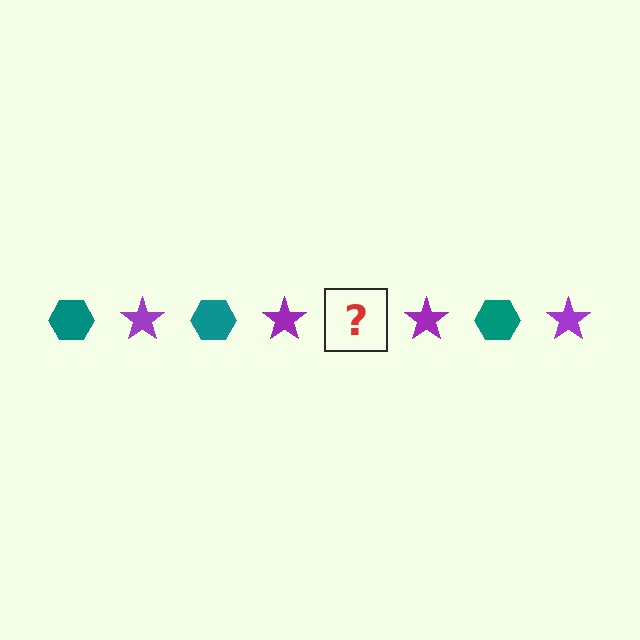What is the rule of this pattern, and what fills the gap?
The rule is that the pattern alternates between teal hexagon and purple star. The gap should be filled with a teal hexagon.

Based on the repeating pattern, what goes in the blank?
The blank should be a teal hexagon.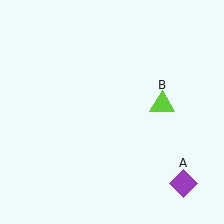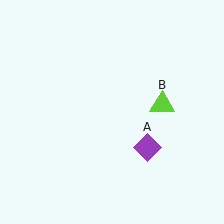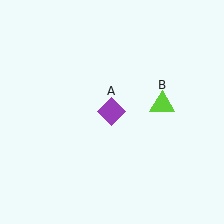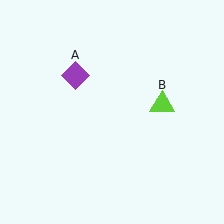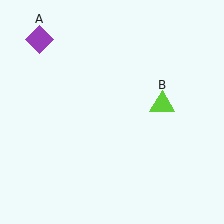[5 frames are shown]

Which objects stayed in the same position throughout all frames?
Lime triangle (object B) remained stationary.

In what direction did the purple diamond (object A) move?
The purple diamond (object A) moved up and to the left.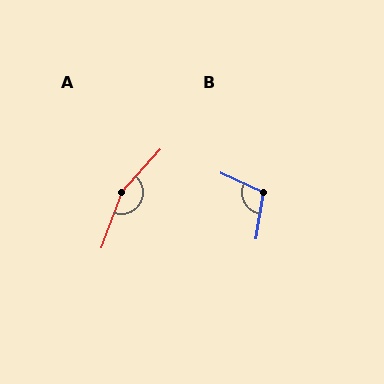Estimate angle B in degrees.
Approximately 105 degrees.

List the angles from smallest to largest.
B (105°), A (159°).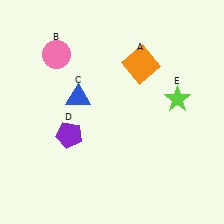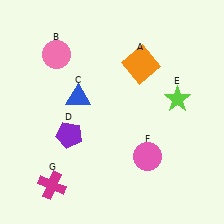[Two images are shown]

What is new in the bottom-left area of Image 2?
A magenta cross (G) was added in the bottom-left area of Image 2.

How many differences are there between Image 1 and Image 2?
There are 2 differences between the two images.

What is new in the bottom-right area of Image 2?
A pink circle (F) was added in the bottom-right area of Image 2.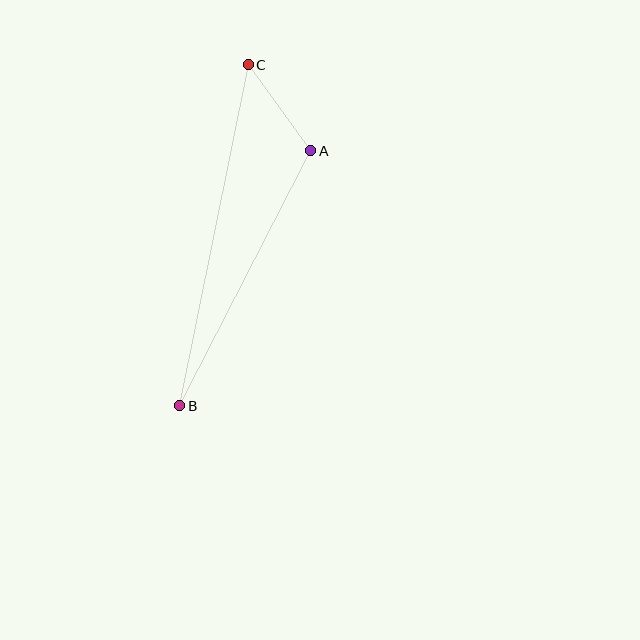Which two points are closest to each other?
Points A and C are closest to each other.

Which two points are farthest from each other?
Points B and C are farthest from each other.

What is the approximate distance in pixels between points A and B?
The distance between A and B is approximately 286 pixels.